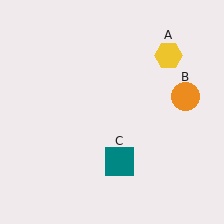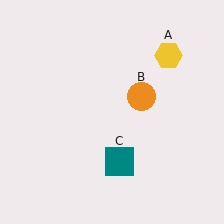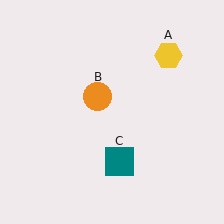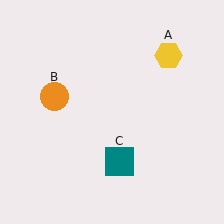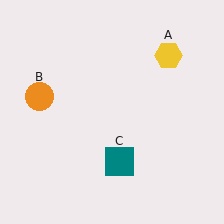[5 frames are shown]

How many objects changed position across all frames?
1 object changed position: orange circle (object B).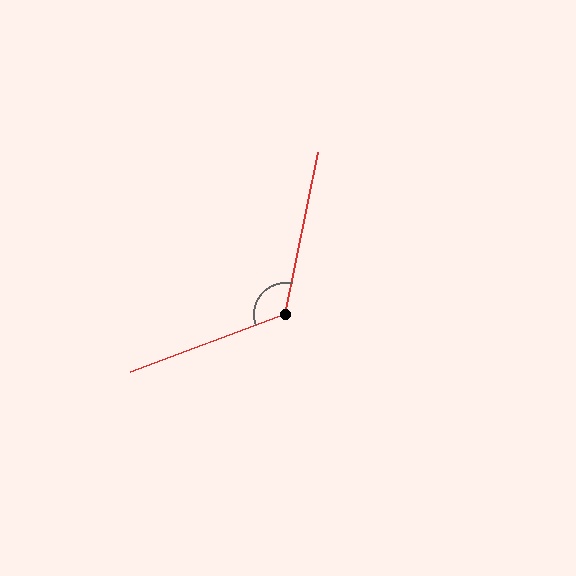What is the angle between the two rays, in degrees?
Approximately 122 degrees.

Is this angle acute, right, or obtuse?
It is obtuse.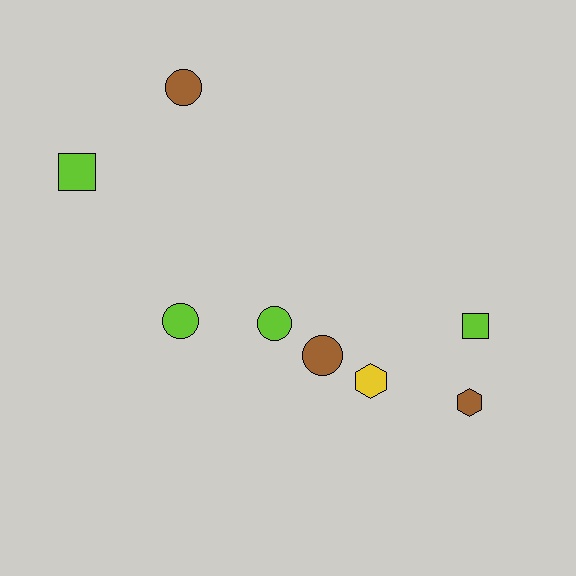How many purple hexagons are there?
There are no purple hexagons.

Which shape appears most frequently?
Circle, with 4 objects.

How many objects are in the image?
There are 8 objects.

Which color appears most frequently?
Lime, with 4 objects.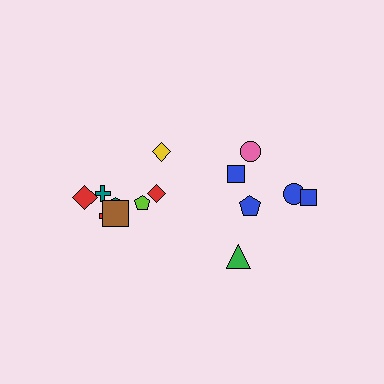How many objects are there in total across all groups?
There are 14 objects.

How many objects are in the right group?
There are 6 objects.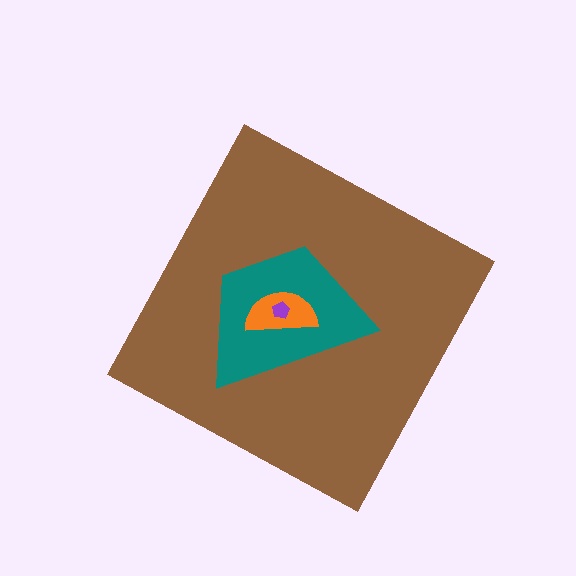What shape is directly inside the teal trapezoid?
The orange semicircle.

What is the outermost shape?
The brown diamond.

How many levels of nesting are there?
4.